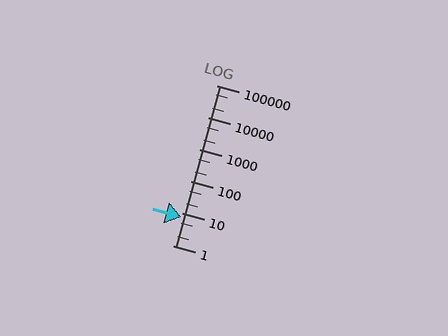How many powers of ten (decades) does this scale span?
The scale spans 5 decades, from 1 to 100000.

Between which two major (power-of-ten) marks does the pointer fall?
The pointer is between 1 and 10.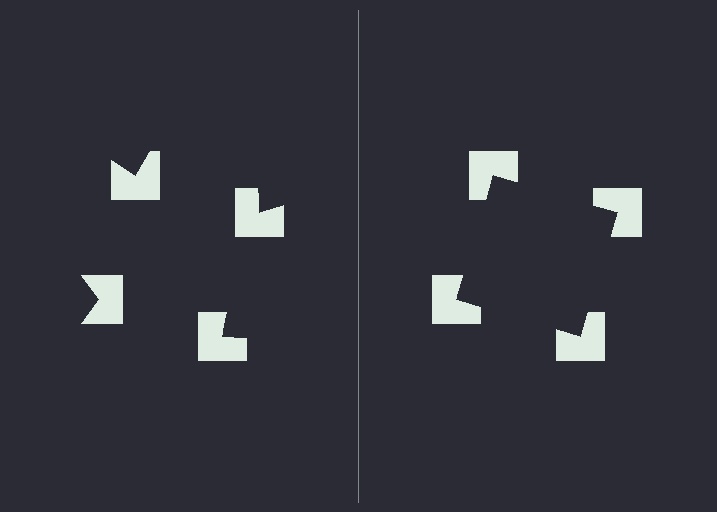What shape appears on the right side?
An illusory square.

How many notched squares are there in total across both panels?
8 — 4 on each side.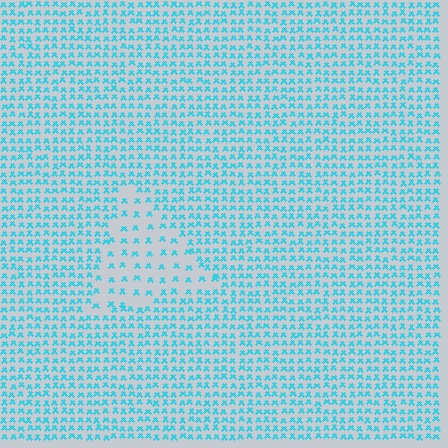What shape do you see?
I see a triangle.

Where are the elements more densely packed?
The elements are more densely packed outside the triangle boundary.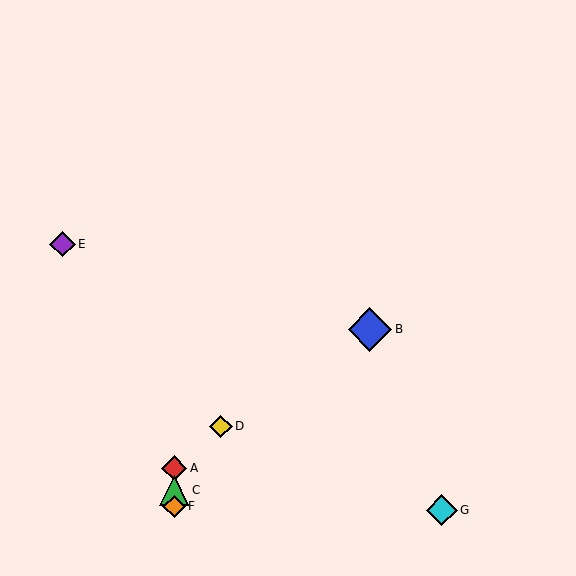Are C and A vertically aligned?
Yes, both are at x≈174.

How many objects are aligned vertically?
3 objects (A, C, F) are aligned vertically.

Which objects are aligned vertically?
Objects A, C, F are aligned vertically.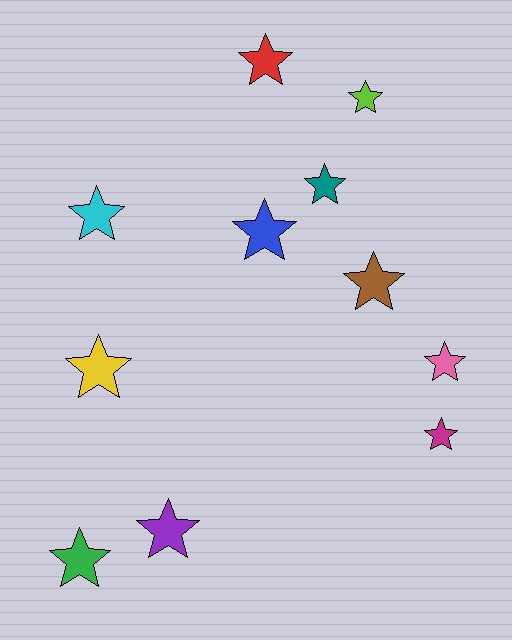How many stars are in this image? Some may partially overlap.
There are 11 stars.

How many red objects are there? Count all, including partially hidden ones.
There is 1 red object.